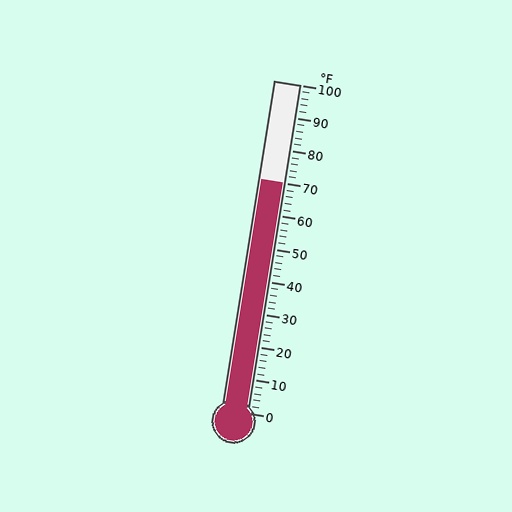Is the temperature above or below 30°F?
The temperature is above 30°F.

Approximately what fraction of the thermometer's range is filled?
The thermometer is filled to approximately 70% of its range.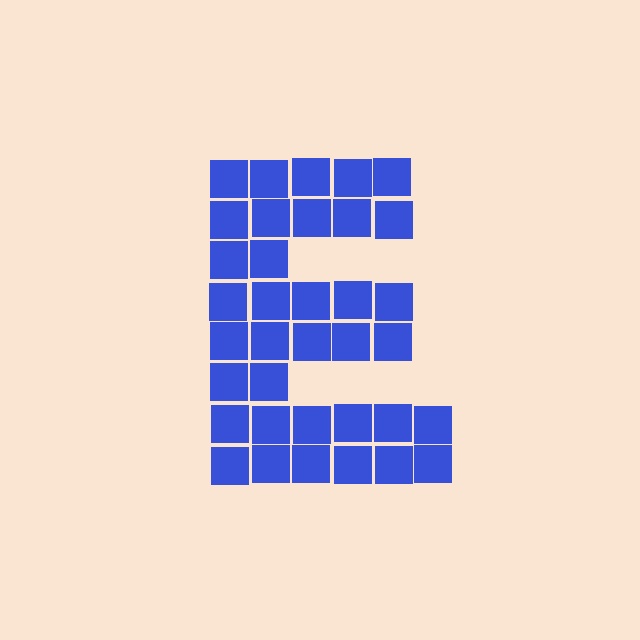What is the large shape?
The large shape is the letter E.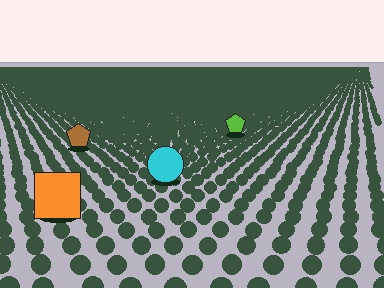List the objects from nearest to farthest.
From nearest to farthest: the orange square, the cyan circle, the brown pentagon, the lime pentagon.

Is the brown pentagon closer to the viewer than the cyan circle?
No. The cyan circle is closer — you can tell from the texture gradient: the ground texture is coarser near it.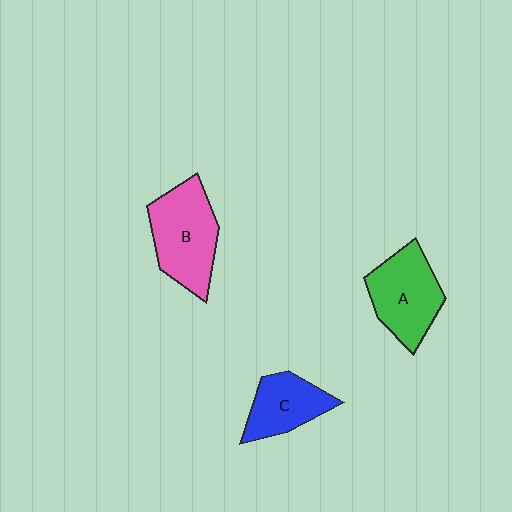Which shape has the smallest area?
Shape C (blue).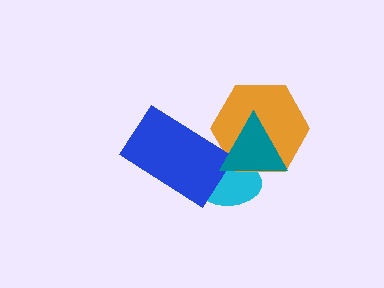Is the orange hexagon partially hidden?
Yes, it is partially covered by another shape.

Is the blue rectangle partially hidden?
Yes, it is partially covered by another shape.